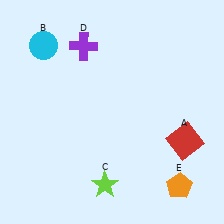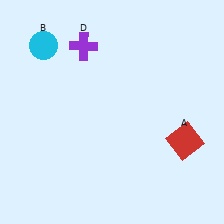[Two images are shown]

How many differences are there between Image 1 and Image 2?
There are 2 differences between the two images.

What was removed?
The lime star (C), the orange pentagon (E) were removed in Image 2.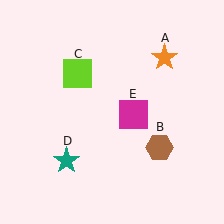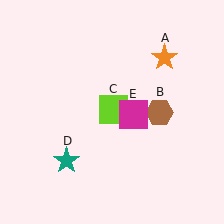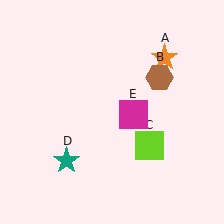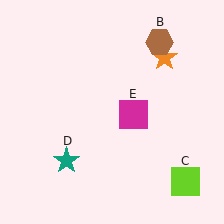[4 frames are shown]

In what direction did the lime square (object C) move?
The lime square (object C) moved down and to the right.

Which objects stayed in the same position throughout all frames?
Orange star (object A) and teal star (object D) and magenta square (object E) remained stationary.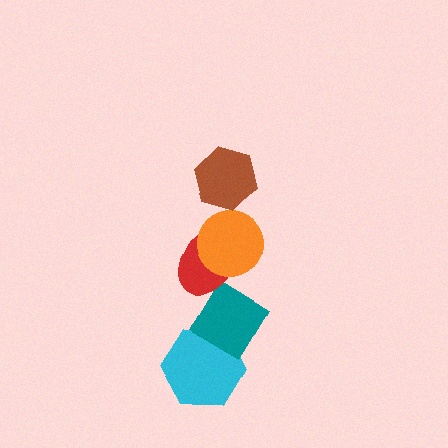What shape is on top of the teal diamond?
The red ellipse is on top of the teal diamond.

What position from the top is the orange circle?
The orange circle is 2nd from the top.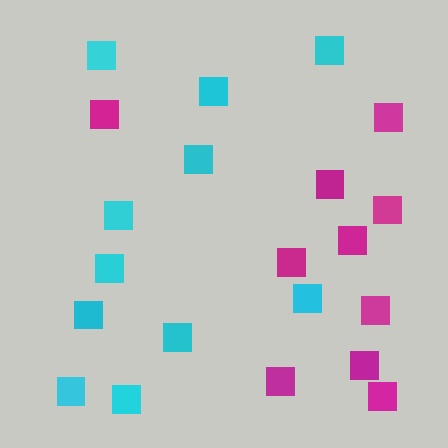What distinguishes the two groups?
There are 2 groups: one group of cyan squares (11) and one group of magenta squares (10).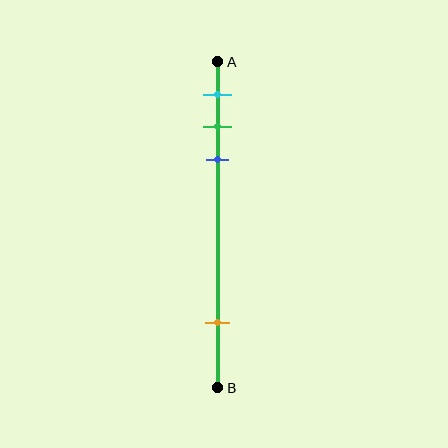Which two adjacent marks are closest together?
The green and blue marks are the closest adjacent pair.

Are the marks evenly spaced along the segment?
No, the marks are not evenly spaced.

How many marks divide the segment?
There are 4 marks dividing the segment.